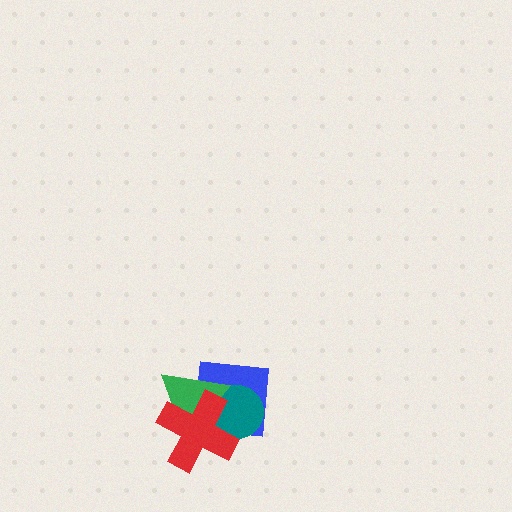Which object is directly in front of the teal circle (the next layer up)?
The green triangle is directly in front of the teal circle.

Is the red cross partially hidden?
No, no other shape covers it.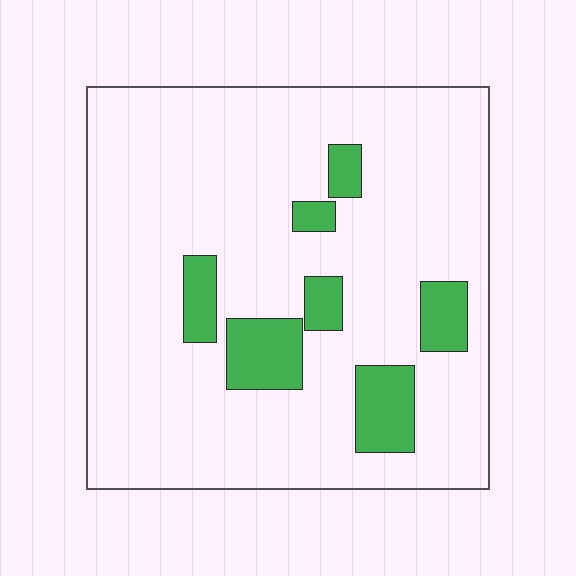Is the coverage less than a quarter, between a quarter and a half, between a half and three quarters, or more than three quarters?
Less than a quarter.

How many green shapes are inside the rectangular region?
7.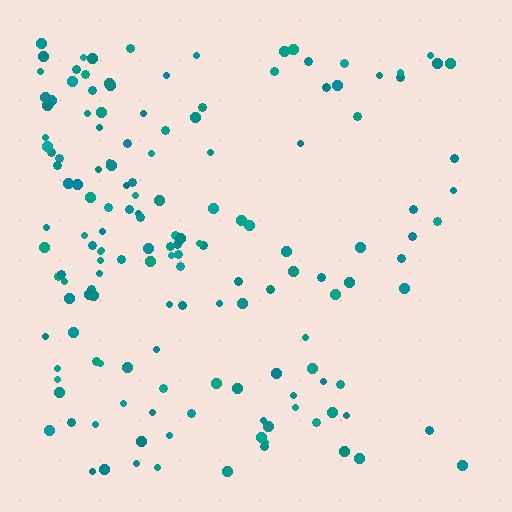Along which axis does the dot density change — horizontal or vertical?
Horizontal.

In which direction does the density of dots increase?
From right to left, with the left side densest.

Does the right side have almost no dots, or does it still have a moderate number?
Still a moderate number, just noticeably fewer than the left.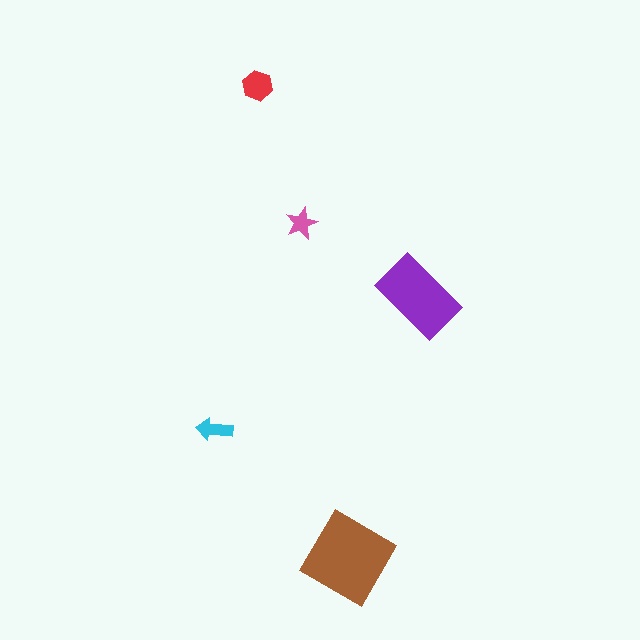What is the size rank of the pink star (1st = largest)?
5th.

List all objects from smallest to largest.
The pink star, the cyan arrow, the red hexagon, the purple rectangle, the brown diamond.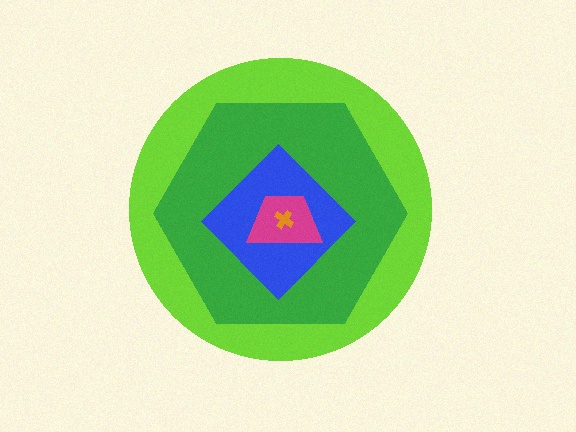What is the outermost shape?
The lime circle.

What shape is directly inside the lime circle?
The green hexagon.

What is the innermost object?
The orange cross.